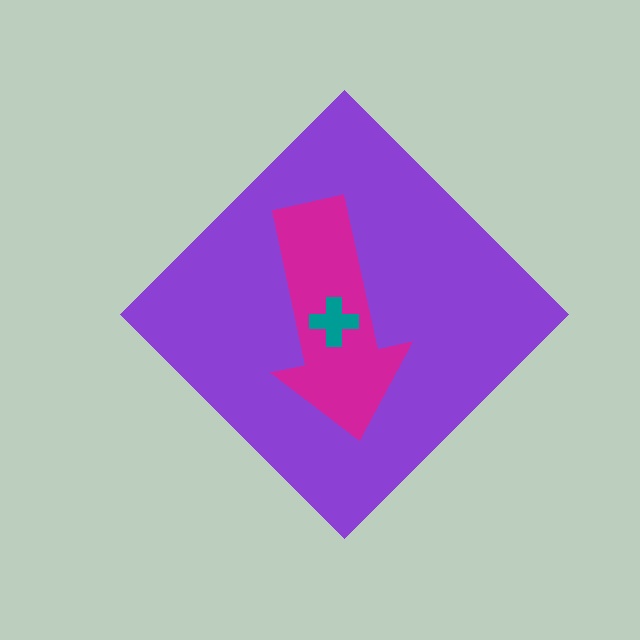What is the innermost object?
The teal cross.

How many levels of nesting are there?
3.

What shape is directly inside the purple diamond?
The magenta arrow.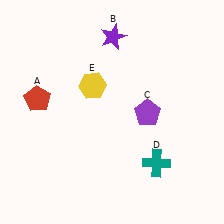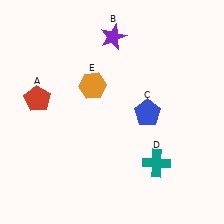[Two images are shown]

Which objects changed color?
C changed from purple to blue. E changed from yellow to orange.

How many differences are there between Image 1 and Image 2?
There are 2 differences between the two images.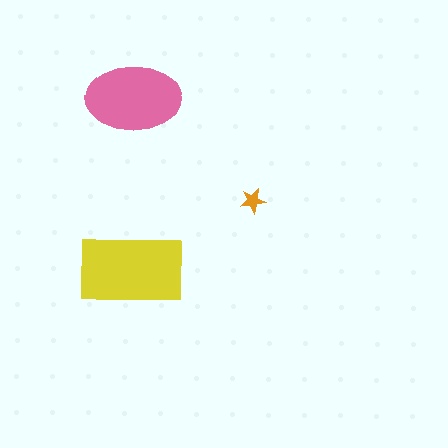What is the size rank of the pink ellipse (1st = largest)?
2nd.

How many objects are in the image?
There are 3 objects in the image.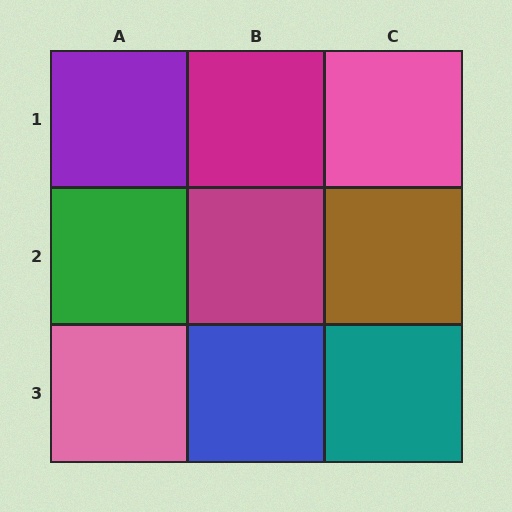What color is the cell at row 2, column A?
Green.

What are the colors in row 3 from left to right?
Pink, blue, teal.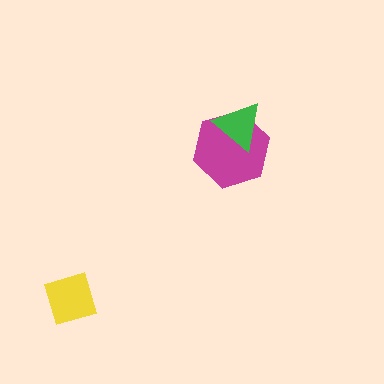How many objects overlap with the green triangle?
1 object overlaps with the green triangle.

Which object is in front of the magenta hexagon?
The green triangle is in front of the magenta hexagon.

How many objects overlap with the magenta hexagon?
1 object overlaps with the magenta hexagon.